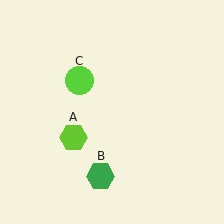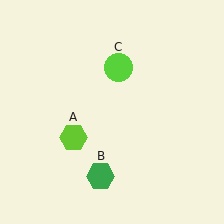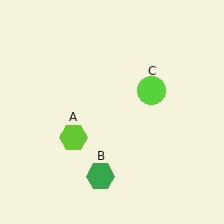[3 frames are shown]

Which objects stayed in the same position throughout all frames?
Lime hexagon (object A) and green hexagon (object B) remained stationary.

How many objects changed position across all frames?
1 object changed position: lime circle (object C).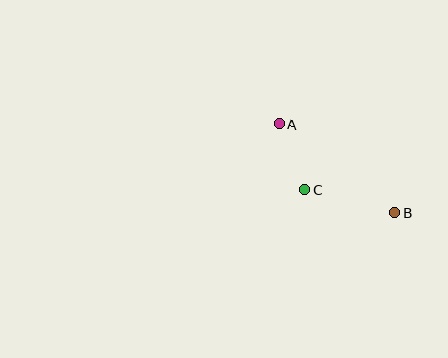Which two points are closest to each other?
Points A and C are closest to each other.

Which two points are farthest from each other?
Points A and B are farthest from each other.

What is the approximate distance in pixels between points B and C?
The distance between B and C is approximately 93 pixels.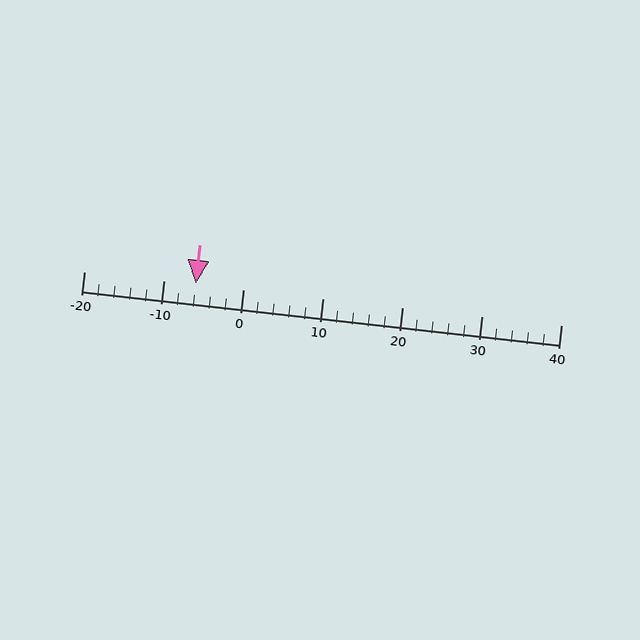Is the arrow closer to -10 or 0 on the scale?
The arrow is closer to -10.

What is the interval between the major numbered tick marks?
The major tick marks are spaced 10 units apart.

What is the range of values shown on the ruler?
The ruler shows values from -20 to 40.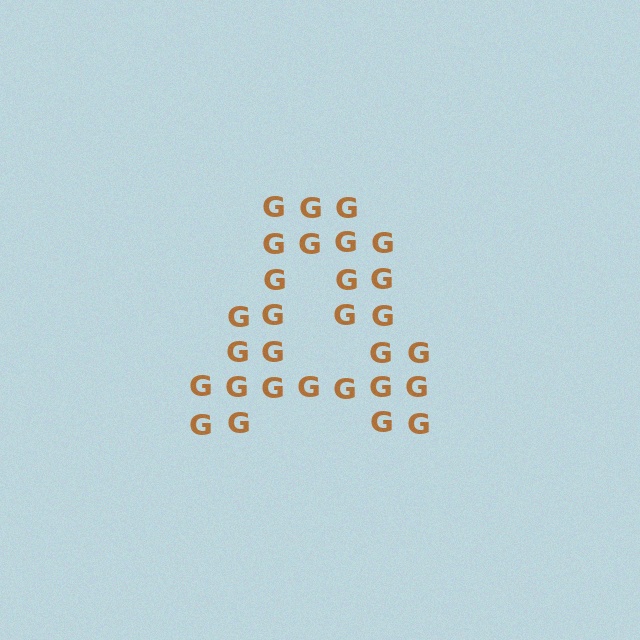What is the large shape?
The large shape is the letter A.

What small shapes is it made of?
It is made of small letter G's.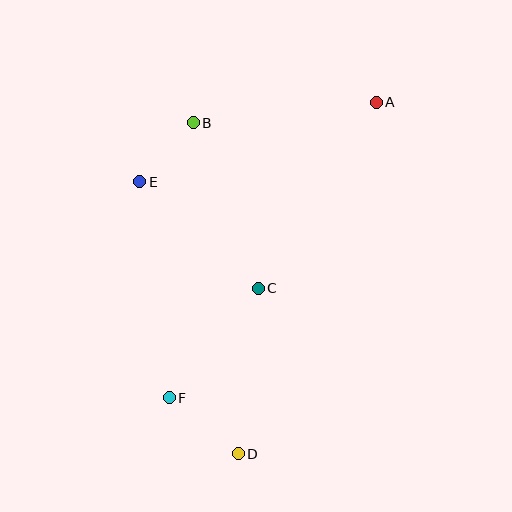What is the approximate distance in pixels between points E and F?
The distance between E and F is approximately 218 pixels.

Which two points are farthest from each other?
Points A and D are farthest from each other.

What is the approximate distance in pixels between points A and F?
The distance between A and F is approximately 361 pixels.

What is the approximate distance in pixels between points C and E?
The distance between C and E is approximately 159 pixels.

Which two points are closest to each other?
Points B and E are closest to each other.